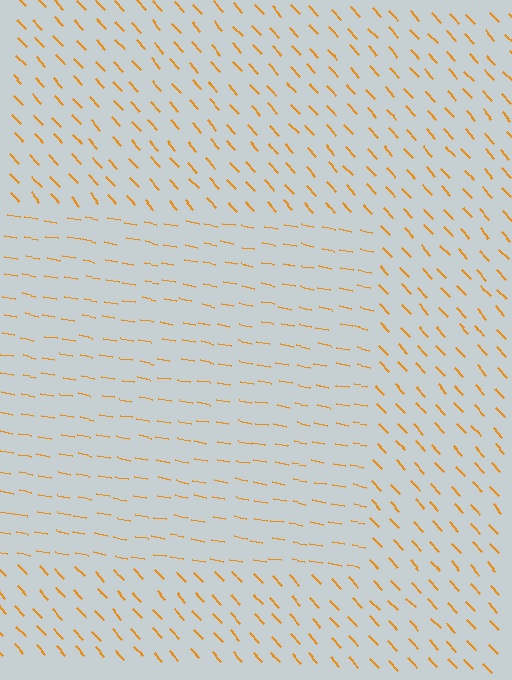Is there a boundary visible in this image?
Yes, there is a texture boundary formed by a change in line orientation.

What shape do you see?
I see a rectangle.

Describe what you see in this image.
The image is filled with small orange line segments. A rectangle region in the image has lines oriented differently from the surrounding lines, creating a visible texture boundary.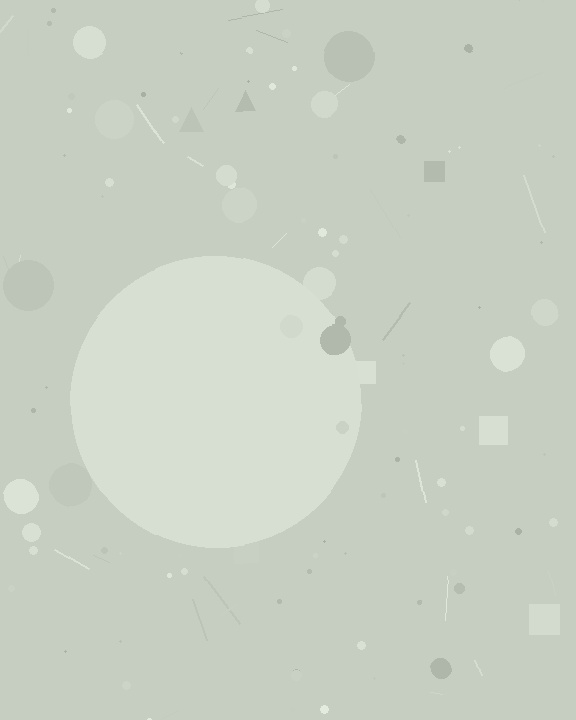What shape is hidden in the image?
A circle is hidden in the image.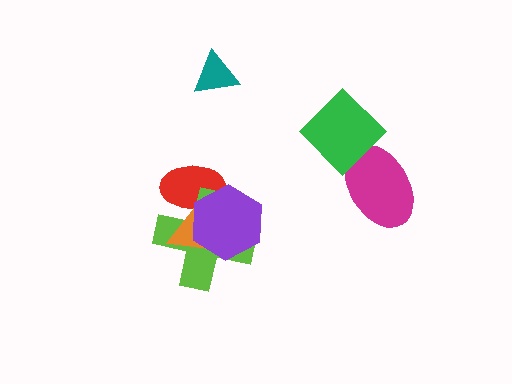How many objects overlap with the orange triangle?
3 objects overlap with the orange triangle.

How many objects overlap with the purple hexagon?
3 objects overlap with the purple hexagon.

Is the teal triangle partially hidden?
No, no other shape covers it.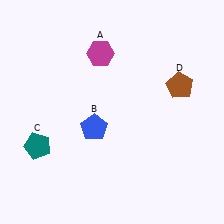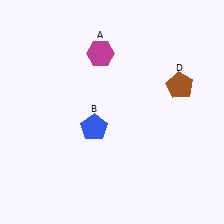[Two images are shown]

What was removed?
The teal pentagon (C) was removed in Image 2.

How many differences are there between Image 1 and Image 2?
There is 1 difference between the two images.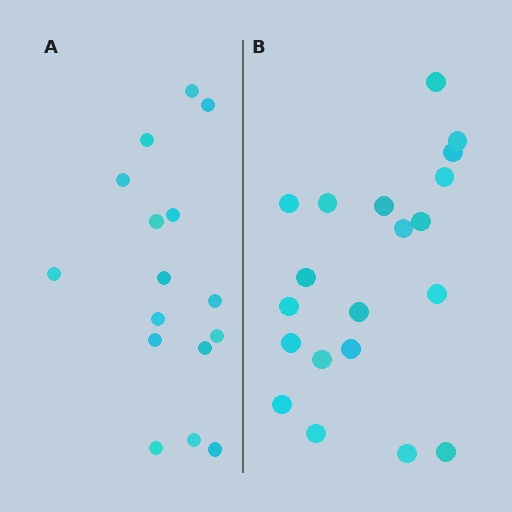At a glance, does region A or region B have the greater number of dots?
Region B (the right region) has more dots.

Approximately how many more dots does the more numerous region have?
Region B has about 4 more dots than region A.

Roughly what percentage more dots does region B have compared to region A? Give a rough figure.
About 25% more.